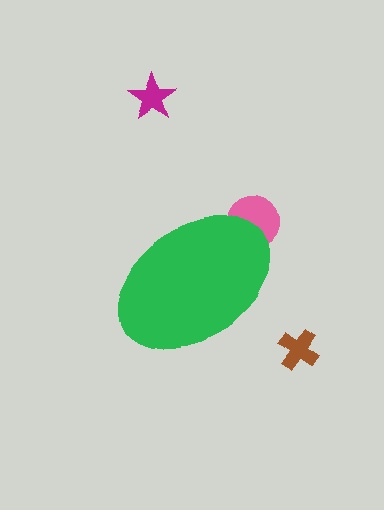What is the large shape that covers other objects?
A green ellipse.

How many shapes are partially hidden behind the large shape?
1 shape is partially hidden.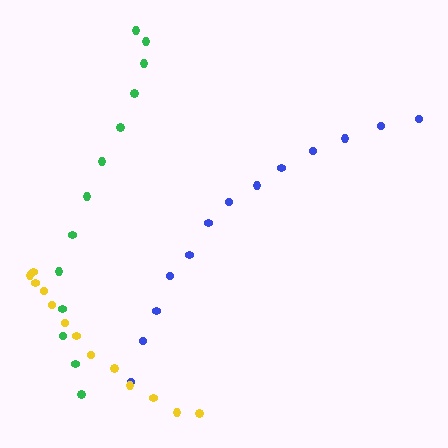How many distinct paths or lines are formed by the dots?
There are 3 distinct paths.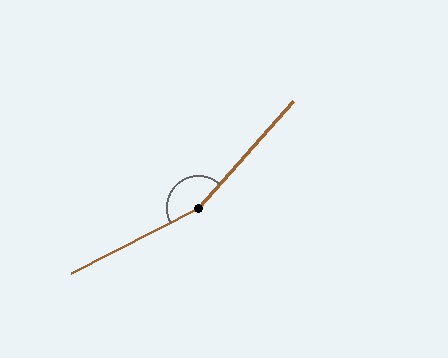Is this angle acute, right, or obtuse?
It is obtuse.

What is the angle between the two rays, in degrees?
Approximately 159 degrees.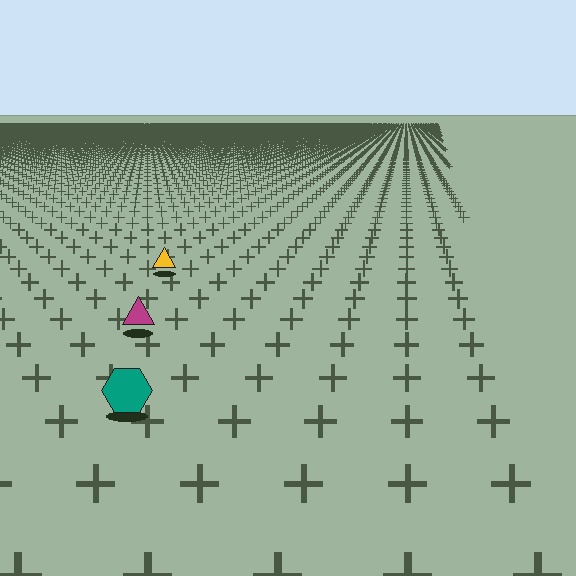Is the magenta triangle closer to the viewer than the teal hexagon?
No. The teal hexagon is closer — you can tell from the texture gradient: the ground texture is coarser near it.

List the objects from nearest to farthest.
From nearest to farthest: the teal hexagon, the magenta triangle, the yellow triangle.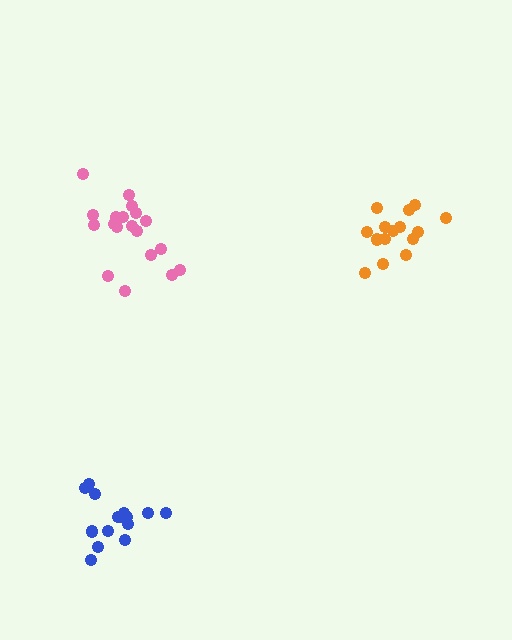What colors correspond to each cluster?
The clusters are colored: orange, blue, pink.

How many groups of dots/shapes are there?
There are 3 groups.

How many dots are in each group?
Group 1: 15 dots, Group 2: 15 dots, Group 3: 19 dots (49 total).